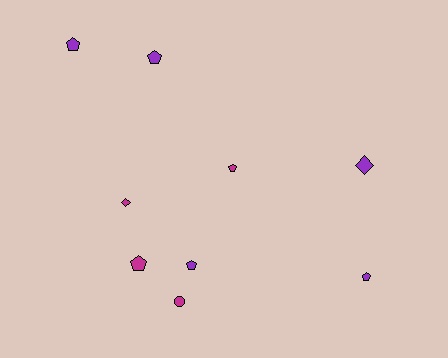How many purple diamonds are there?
There is 1 purple diamond.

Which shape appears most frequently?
Pentagon, with 6 objects.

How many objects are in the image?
There are 9 objects.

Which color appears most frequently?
Purple, with 5 objects.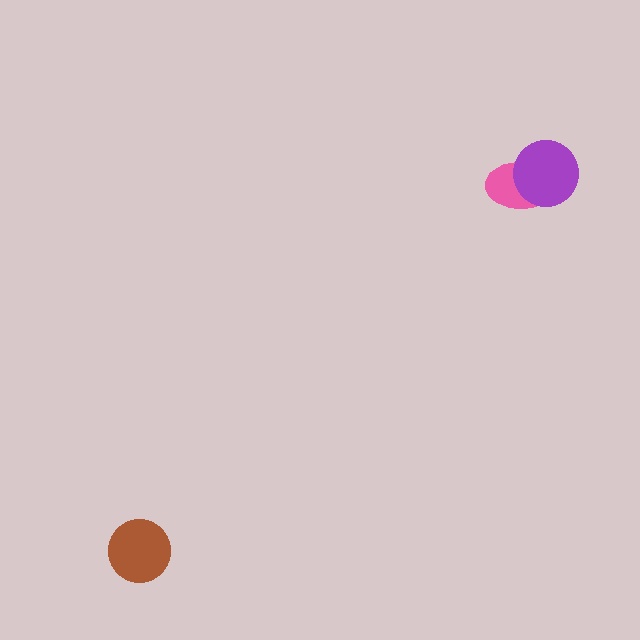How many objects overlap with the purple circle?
1 object overlaps with the purple circle.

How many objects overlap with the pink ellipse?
1 object overlaps with the pink ellipse.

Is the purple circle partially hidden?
No, no other shape covers it.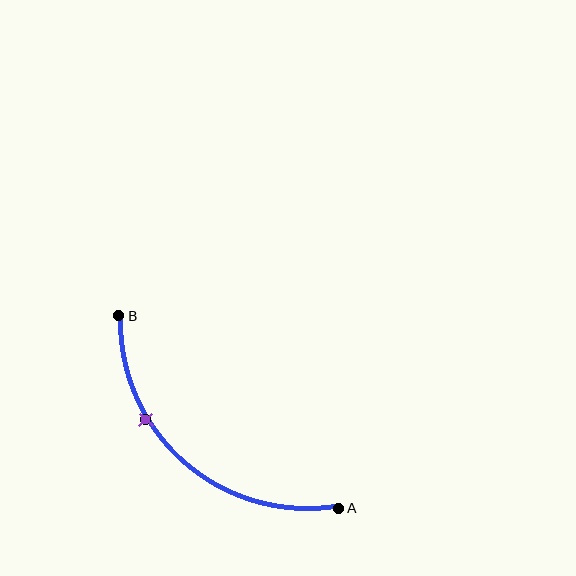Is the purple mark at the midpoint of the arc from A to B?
No. The purple mark lies on the arc but is closer to endpoint B. The arc midpoint would be at the point on the curve equidistant along the arc from both A and B.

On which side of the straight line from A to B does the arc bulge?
The arc bulges below and to the left of the straight line connecting A and B.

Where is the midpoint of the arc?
The arc midpoint is the point on the curve farthest from the straight line joining A and B. It sits below and to the left of that line.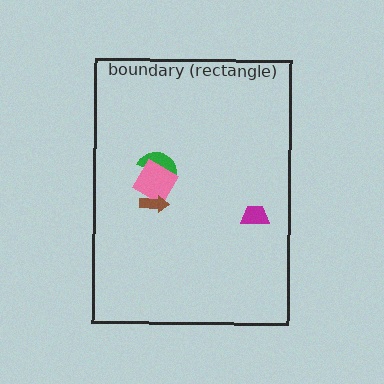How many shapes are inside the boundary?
4 inside, 0 outside.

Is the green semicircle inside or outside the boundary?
Inside.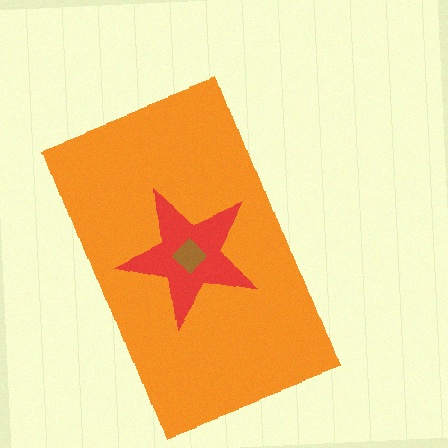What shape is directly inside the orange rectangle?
The red star.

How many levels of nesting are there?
3.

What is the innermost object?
The brown diamond.